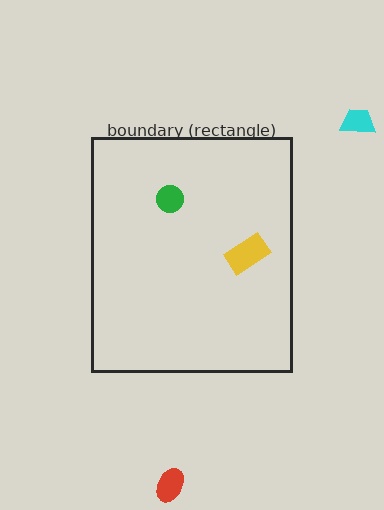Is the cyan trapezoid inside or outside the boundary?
Outside.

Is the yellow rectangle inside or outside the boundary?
Inside.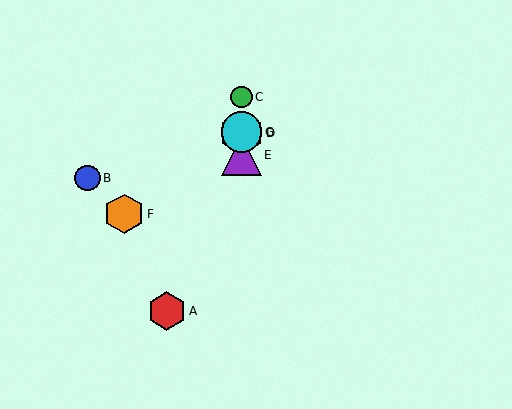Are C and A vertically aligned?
No, C is at x≈241 and A is at x≈167.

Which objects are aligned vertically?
Objects C, D, E, G are aligned vertically.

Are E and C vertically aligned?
Yes, both are at x≈241.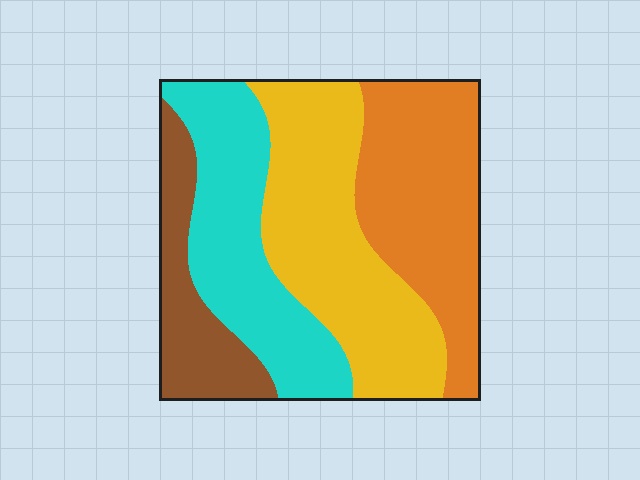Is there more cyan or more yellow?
Yellow.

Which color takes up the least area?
Brown, at roughly 15%.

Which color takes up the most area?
Yellow, at roughly 30%.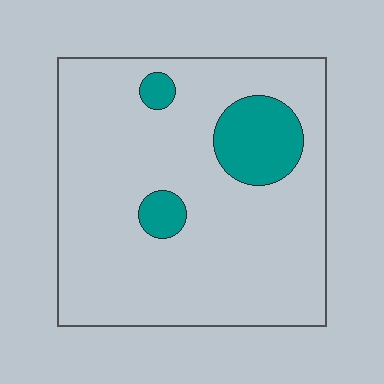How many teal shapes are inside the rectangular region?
3.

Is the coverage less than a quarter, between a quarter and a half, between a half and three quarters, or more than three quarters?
Less than a quarter.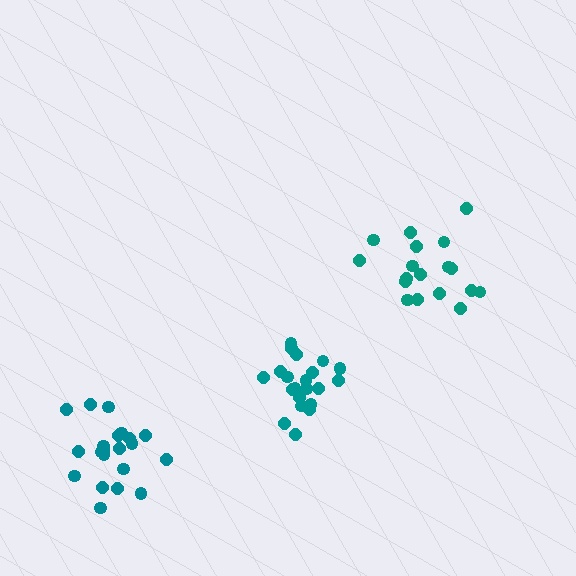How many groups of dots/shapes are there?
There are 3 groups.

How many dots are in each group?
Group 1: 18 dots, Group 2: 21 dots, Group 3: 21 dots (60 total).